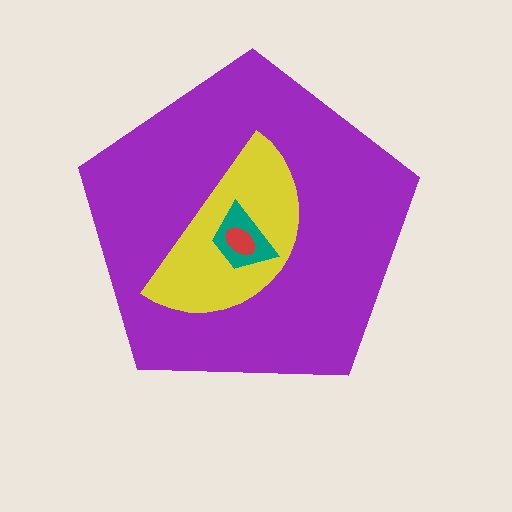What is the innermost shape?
The red ellipse.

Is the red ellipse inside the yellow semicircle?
Yes.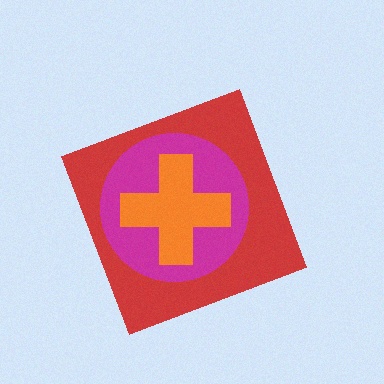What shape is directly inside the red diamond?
The magenta circle.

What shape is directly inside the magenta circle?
The orange cross.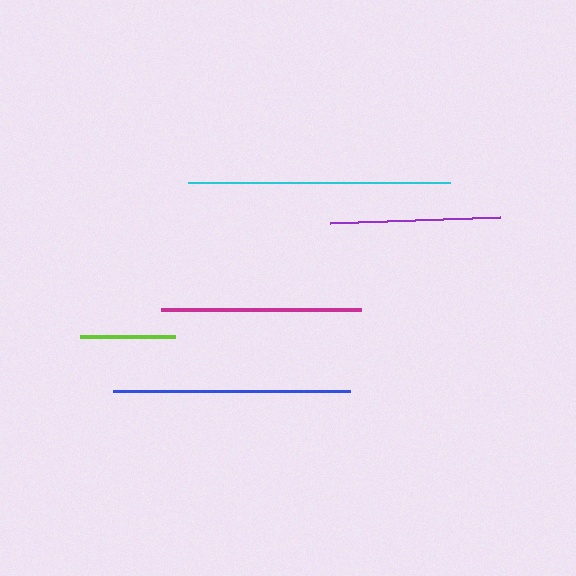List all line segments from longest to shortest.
From longest to shortest: cyan, blue, magenta, purple, lime.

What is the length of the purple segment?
The purple segment is approximately 170 pixels long.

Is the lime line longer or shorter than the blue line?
The blue line is longer than the lime line.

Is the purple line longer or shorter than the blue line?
The blue line is longer than the purple line.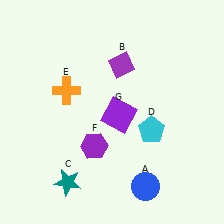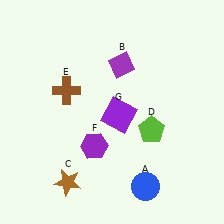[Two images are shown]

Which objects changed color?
C changed from teal to brown. D changed from cyan to lime. E changed from orange to brown.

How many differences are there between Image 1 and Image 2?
There are 3 differences between the two images.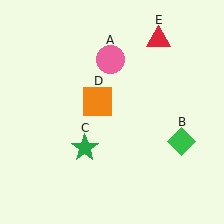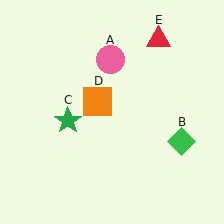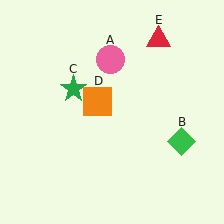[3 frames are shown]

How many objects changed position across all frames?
1 object changed position: green star (object C).